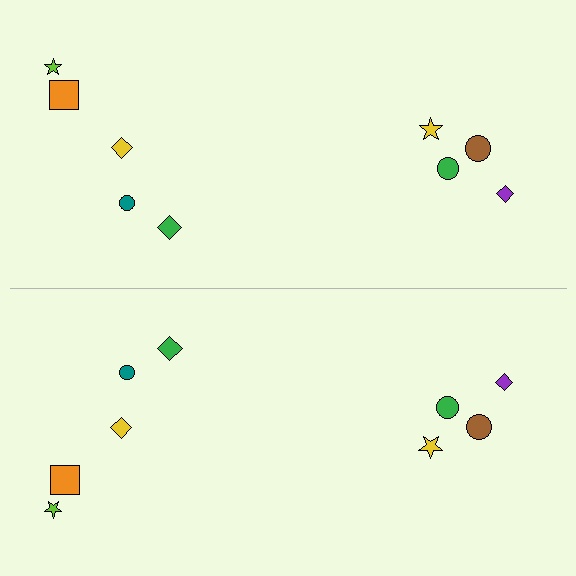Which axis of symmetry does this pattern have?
The pattern has a horizontal axis of symmetry running through the center of the image.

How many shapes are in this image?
There are 18 shapes in this image.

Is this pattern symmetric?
Yes, this pattern has bilateral (reflection) symmetry.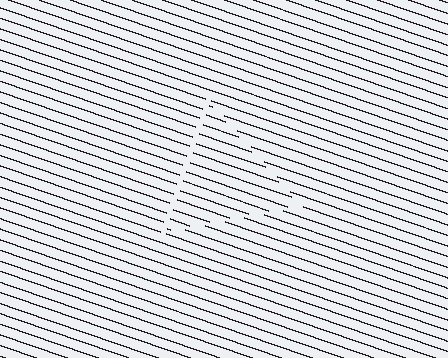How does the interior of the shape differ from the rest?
The interior of the shape contains the same grating, shifted by half a period — the contour is defined by the phase discontinuity where line-ends from the inner and outer gratings abut.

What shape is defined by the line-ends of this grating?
An illusory triangle. The interior of the shape contains the same grating, shifted by half a period — the contour is defined by the phase discontinuity where line-ends from the inner and outer gratings abut.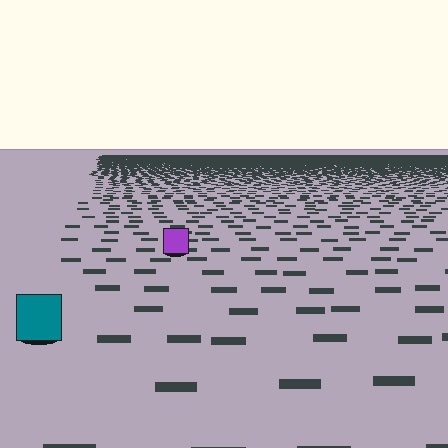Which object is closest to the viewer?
The teal square is closest. The texture marks near it are larger and more spread out.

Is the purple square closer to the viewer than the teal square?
No. The teal square is closer — you can tell from the texture gradient: the ground texture is coarser near it.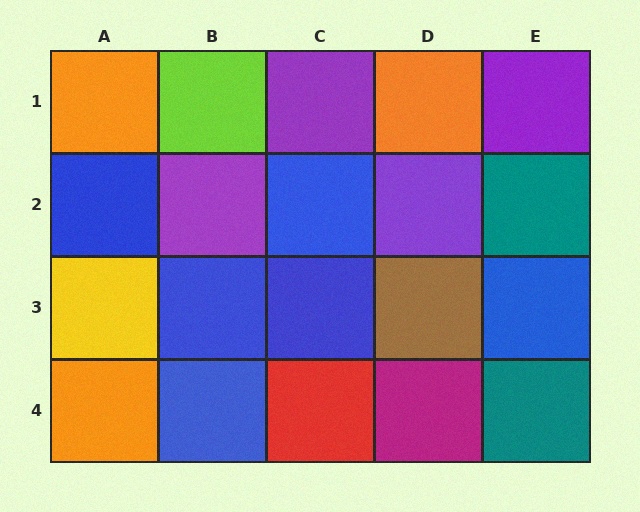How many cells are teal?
2 cells are teal.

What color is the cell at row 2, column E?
Teal.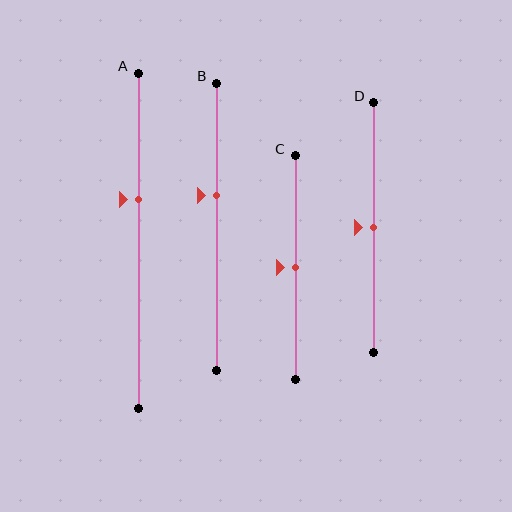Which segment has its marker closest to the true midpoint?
Segment C has its marker closest to the true midpoint.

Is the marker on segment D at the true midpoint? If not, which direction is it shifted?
Yes, the marker on segment D is at the true midpoint.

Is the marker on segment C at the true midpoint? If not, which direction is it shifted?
Yes, the marker on segment C is at the true midpoint.